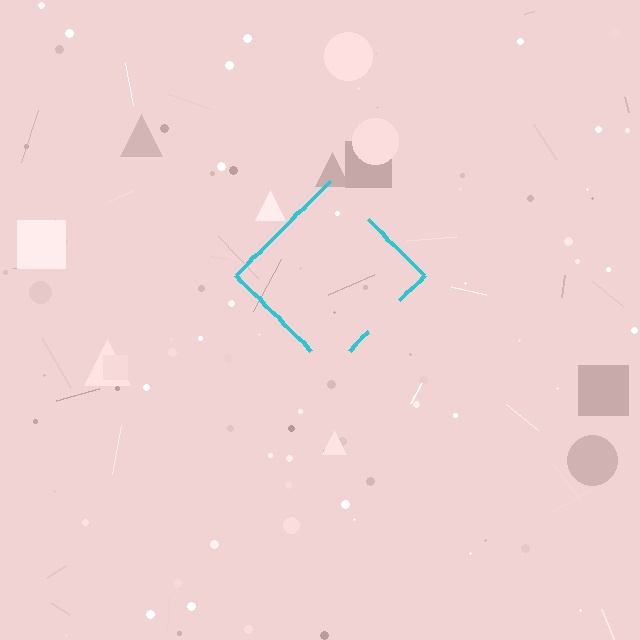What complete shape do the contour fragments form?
The contour fragments form a diamond.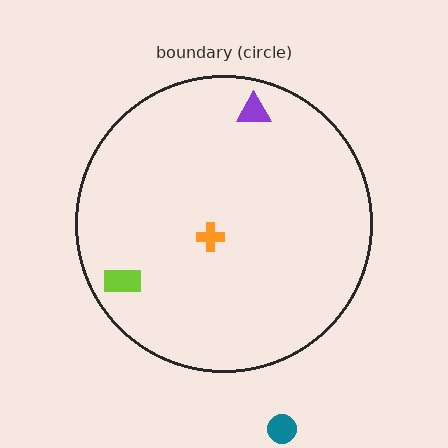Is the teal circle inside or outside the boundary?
Outside.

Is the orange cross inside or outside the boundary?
Inside.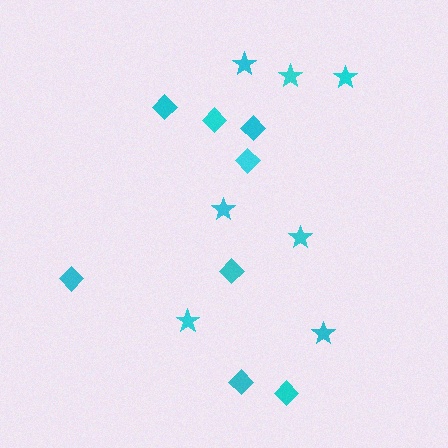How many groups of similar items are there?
There are 2 groups: one group of stars (7) and one group of diamonds (8).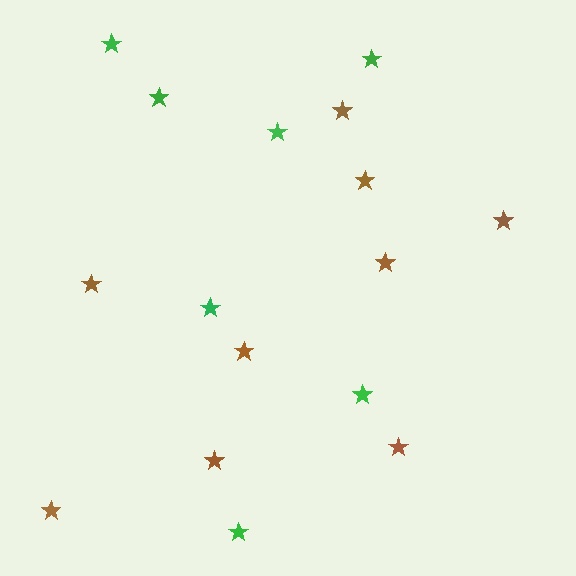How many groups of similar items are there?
There are 2 groups: one group of brown stars (9) and one group of green stars (7).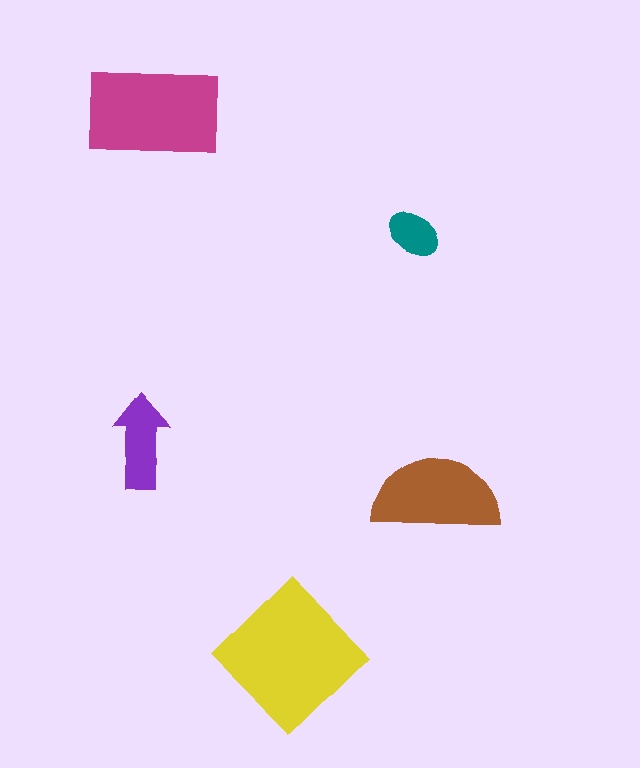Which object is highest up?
The magenta rectangle is topmost.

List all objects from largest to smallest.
The yellow diamond, the magenta rectangle, the brown semicircle, the purple arrow, the teal ellipse.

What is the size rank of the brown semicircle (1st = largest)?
3rd.